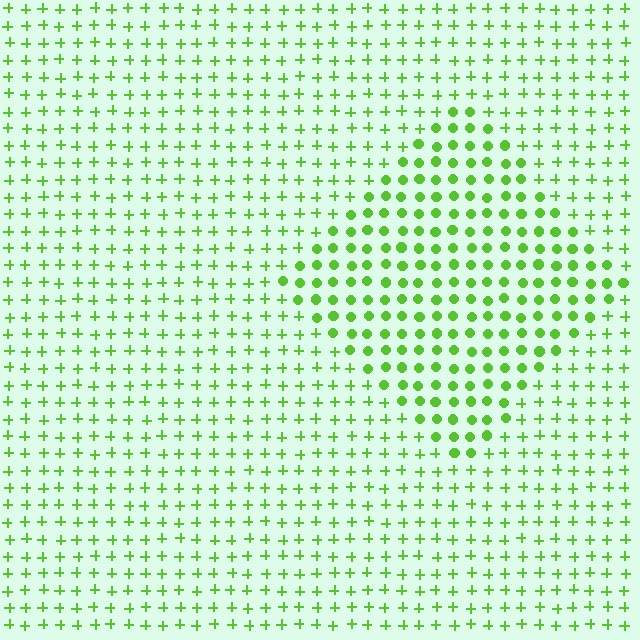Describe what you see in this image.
The image is filled with small lime elements arranged in a uniform grid. A diamond-shaped region contains circles, while the surrounding area contains plus signs. The boundary is defined purely by the change in element shape.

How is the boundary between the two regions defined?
The boundary is defined by a change in element shape: circles inside vs. plus signs outside. All elements share the same color and spacing.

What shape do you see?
I see a diamond.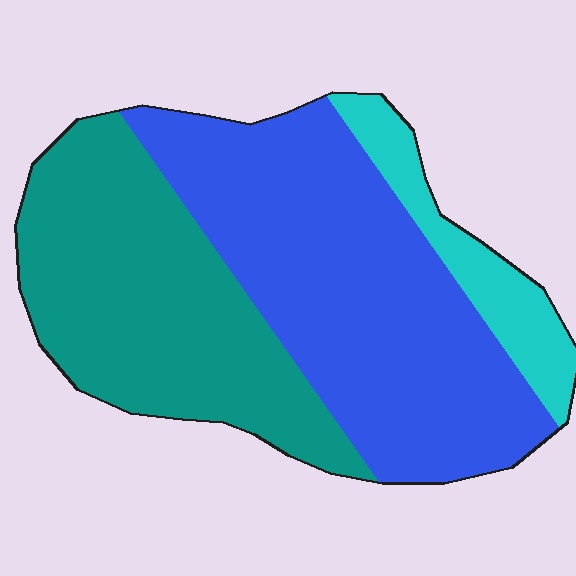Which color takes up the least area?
Cyan, at roughly 10%.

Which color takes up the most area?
Blue, at roughly 50%.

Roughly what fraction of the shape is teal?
Teal takes up about two fifths (2/5) of the shape.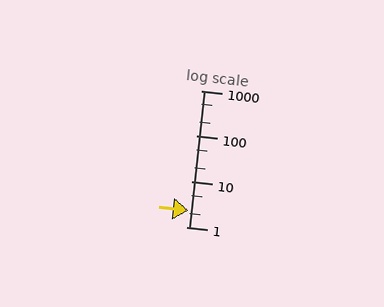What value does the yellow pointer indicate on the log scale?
The pointer indicates approximately 2.3.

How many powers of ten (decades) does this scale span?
The scale spans 3 decades, from 1 to 1000.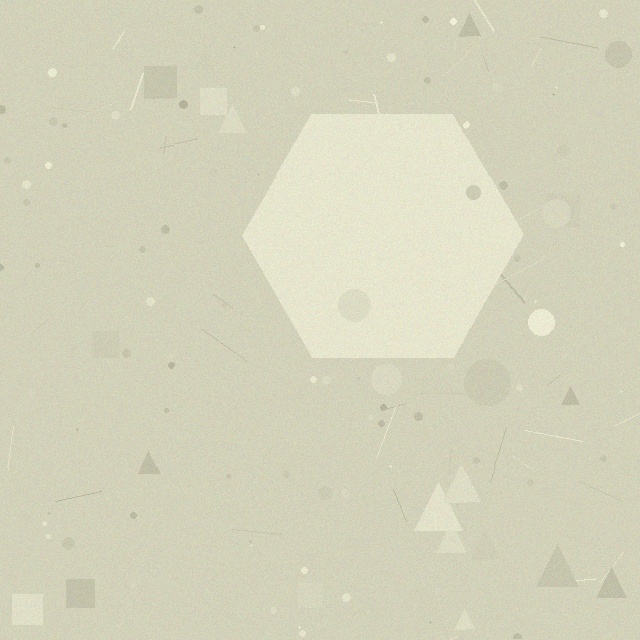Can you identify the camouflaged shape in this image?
The camouflaged shape is a hexagon.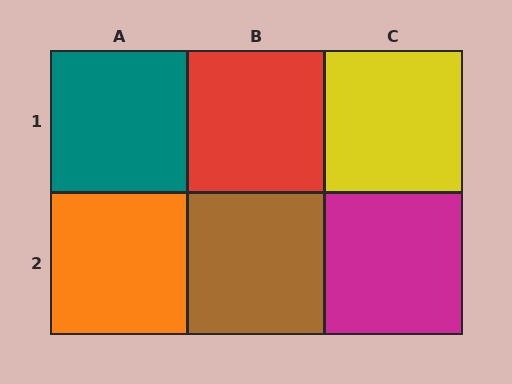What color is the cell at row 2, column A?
Orange.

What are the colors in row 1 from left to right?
Teal, red, yellow.